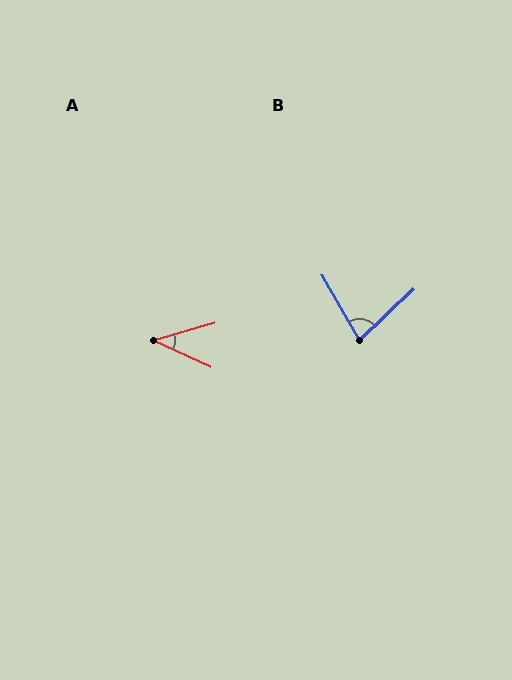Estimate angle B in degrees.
Approximately 76 degrees.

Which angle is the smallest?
A, at approximately 41 degrees.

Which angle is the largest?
B, at approximately 76 degrees.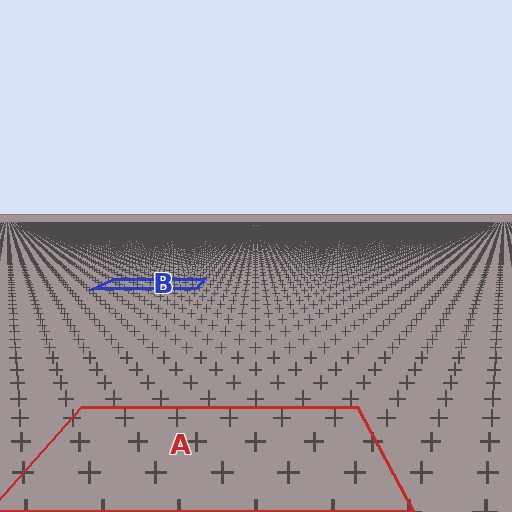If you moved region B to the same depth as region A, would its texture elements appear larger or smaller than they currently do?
They would appear larger. At a closer depth, the same texture elements are projected at a bigger on-screen size.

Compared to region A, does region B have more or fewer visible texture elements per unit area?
Region B has more texture elements per unit area — they are packed more densely because it is farther away.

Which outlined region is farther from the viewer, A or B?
Region B is farther from the viewer — the texture elements inside it appear smaller and more densely packed.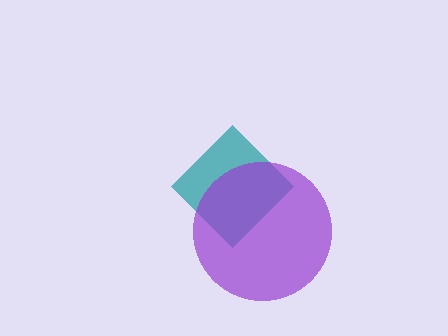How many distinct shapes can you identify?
There are 2 distinct shapes: a teal diamond, a purple circle.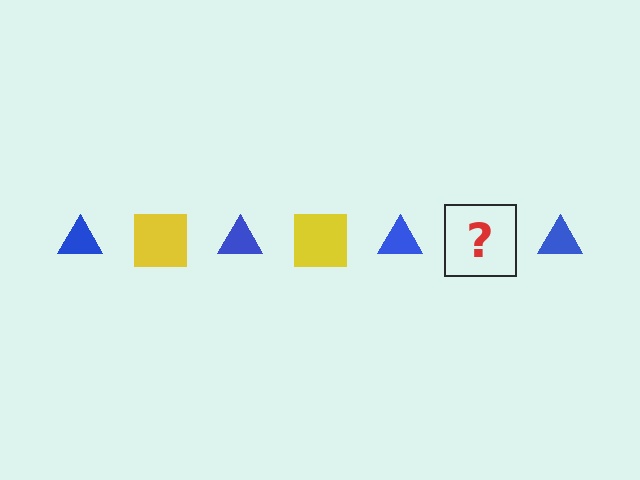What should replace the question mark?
The question mark should be replaced with a yellow square.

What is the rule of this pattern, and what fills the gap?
The rule is that the pattern alternates between blue triangle and yellow square. The gap should be filled with a yellow square.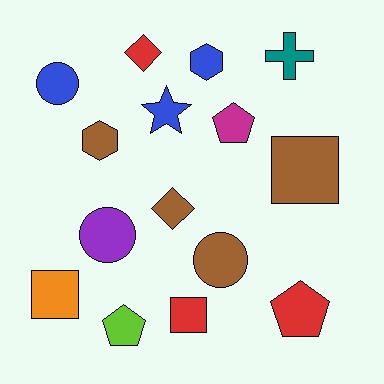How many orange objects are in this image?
There is 1 orange object.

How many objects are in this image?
There are 15 objects.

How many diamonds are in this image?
There are 2 diamonds.